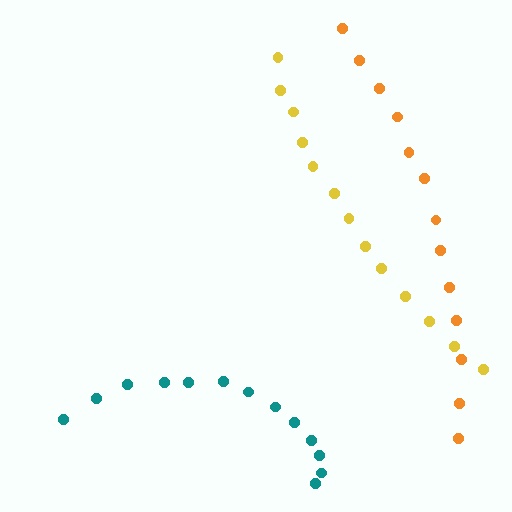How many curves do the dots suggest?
There are 3 distinct paths.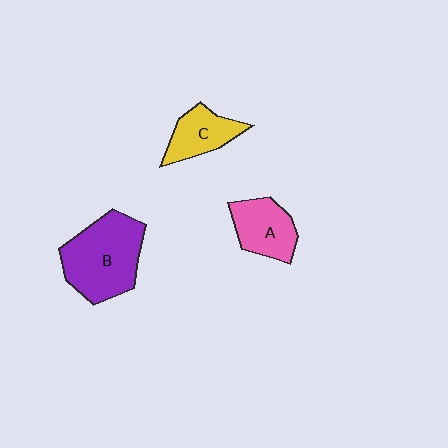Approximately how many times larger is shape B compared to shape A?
Approximately 1.7 times.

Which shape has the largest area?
Shape B (purple).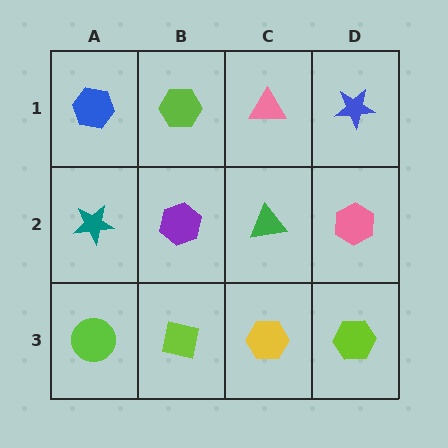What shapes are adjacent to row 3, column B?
A purple hexagon (row 2, column B), a lime circle (row 3, column A), a yellow hexagon (row 3, column C).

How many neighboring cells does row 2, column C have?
4.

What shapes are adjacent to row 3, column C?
A green triangle (row 2, column C), a lime square (row 3, column B), a lime hexagon (row 3, column D).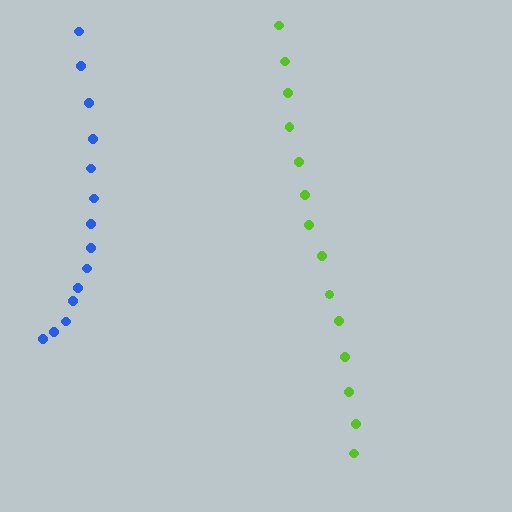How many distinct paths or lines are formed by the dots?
There are 2 distinct paths.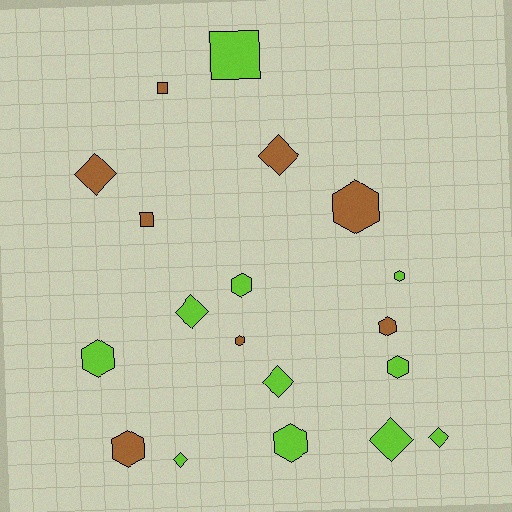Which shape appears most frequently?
Hexagon, with 9 objects.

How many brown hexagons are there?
There are 4 brown hexagons.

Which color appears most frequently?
Lime, with 11 objects.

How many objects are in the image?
There are 19 objects.